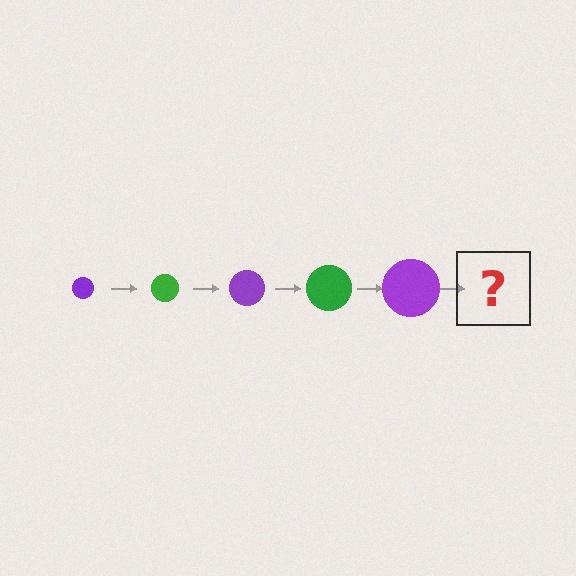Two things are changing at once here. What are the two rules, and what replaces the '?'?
The two rules are that the circle grows larger each step and the color cycles through purple and green. The '?' should be a green circle, larger than the previous one.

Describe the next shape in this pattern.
It should be a green circle, larger than the previous one.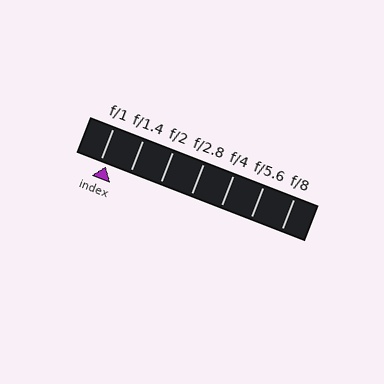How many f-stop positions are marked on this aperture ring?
There are 7 f-stop positions marked.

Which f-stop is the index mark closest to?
The index mark is closest to f/1.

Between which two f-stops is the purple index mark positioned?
The index mark is between f/1 and f/1.4.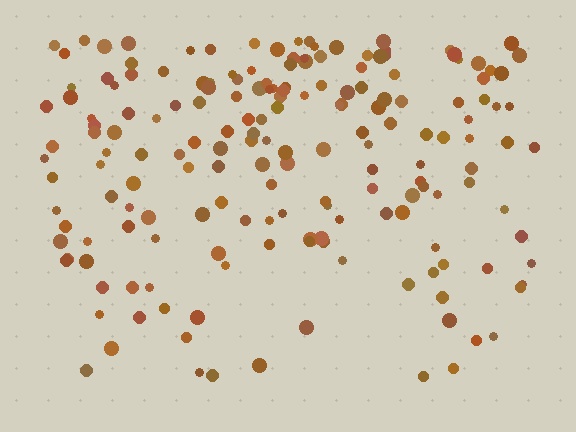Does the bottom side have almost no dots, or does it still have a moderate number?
Still a moderate number, just noticeably fewer than the top.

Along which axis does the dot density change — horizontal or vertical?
Vertical.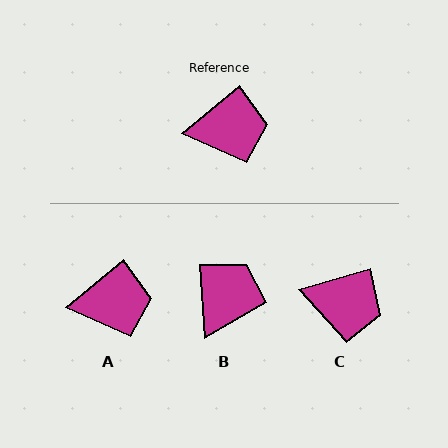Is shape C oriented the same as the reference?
No, it is off by about 24 degrees.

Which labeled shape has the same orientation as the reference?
A.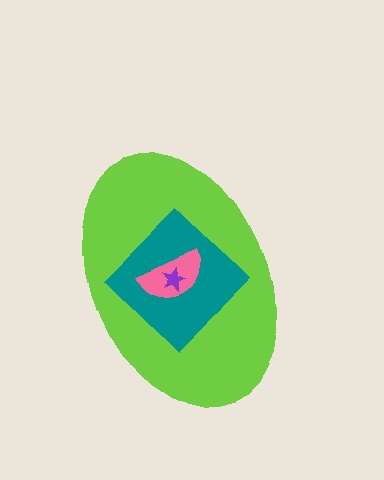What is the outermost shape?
The lime ellipse.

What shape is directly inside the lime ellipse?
The teal diamond.